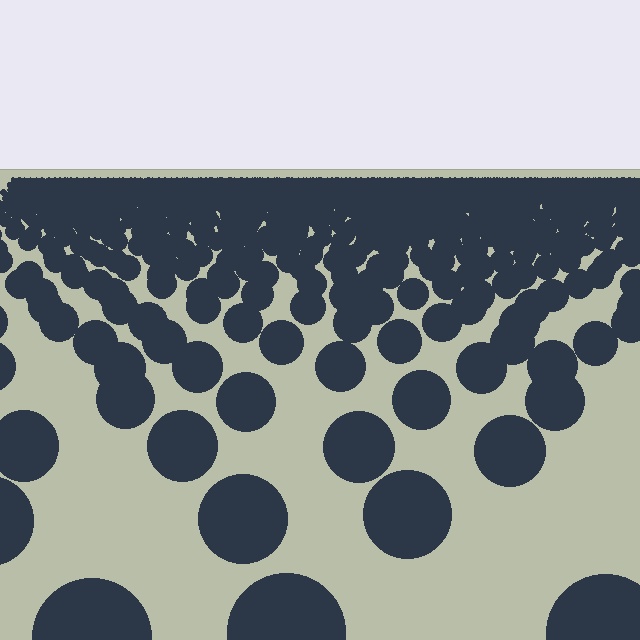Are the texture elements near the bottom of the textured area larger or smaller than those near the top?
Larger. Near the bottom, elements are closer to the viewer and appear at a bigger on-screen size.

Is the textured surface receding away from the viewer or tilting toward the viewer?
The surface is receding away from the viewer. Texture elements get smaller and denser toward the top.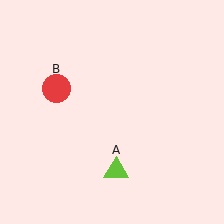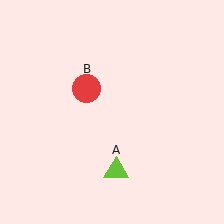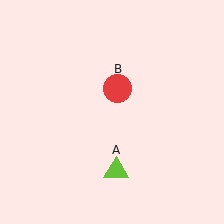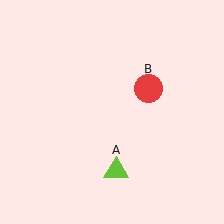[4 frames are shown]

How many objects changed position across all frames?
1 object changed position: red circle (object B).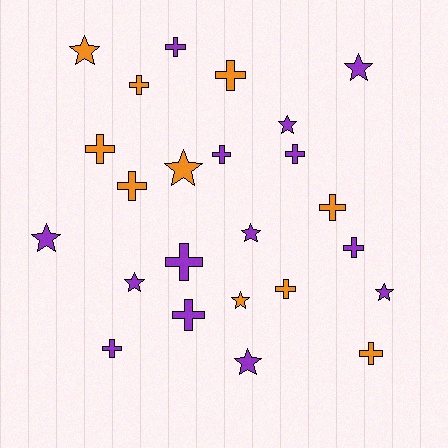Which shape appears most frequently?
Cross, with 14 objects.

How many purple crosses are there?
There are 7 purple crosses.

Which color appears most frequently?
Purple, with 14 objects.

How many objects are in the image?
There are 24 objects.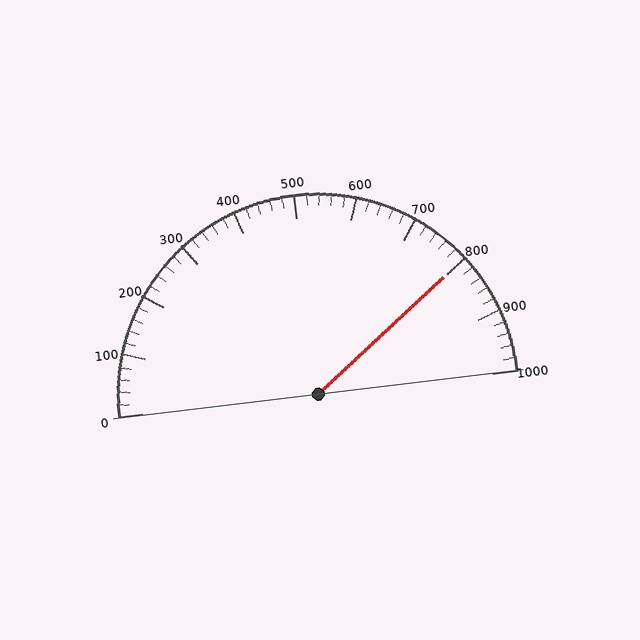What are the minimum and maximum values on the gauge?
The gauge ranges from 0 to 1000.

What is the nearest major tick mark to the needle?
The nearest major tick mark is 800.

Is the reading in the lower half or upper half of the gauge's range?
The reading is in the upper half of the range (0 to 1000).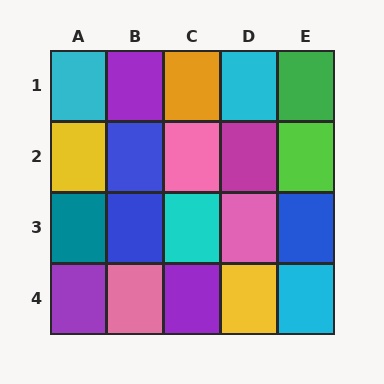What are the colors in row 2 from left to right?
Yellow, blue, pink, magenta, lime.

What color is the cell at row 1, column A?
Cyan.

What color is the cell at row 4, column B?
Pink.